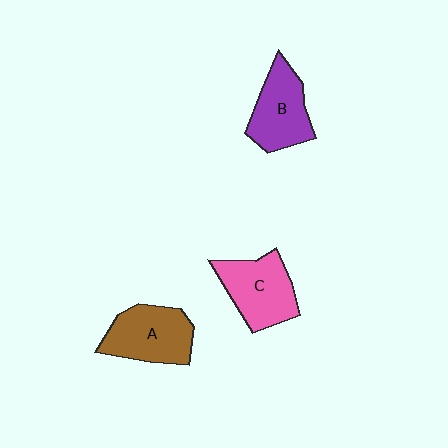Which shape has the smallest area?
Shape B (purple).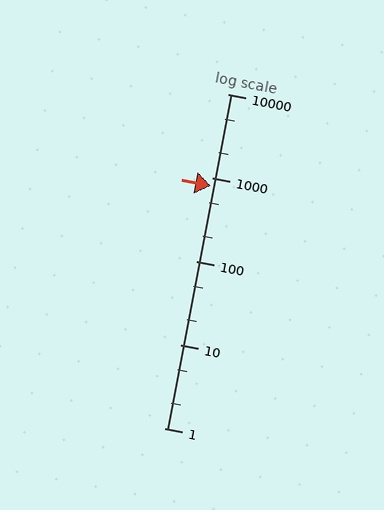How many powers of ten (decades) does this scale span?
The scale spans 4 decades, from 1 to 10000.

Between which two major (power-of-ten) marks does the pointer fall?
The pointer is between 100 and 1000.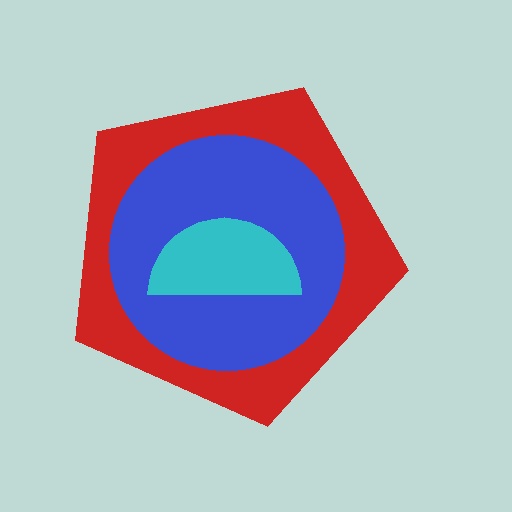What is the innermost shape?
The cyan semicircle.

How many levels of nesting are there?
3.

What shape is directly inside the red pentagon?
The blue circle.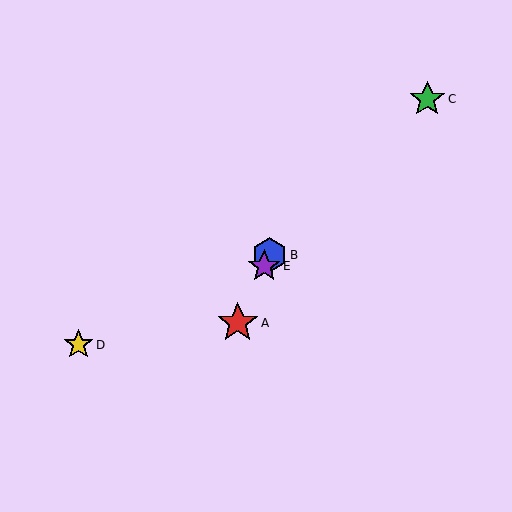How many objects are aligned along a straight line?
3 objects (A, B, E) are aligned along a straight line.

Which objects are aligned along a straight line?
Objects A, B, E are aligned along a straight line.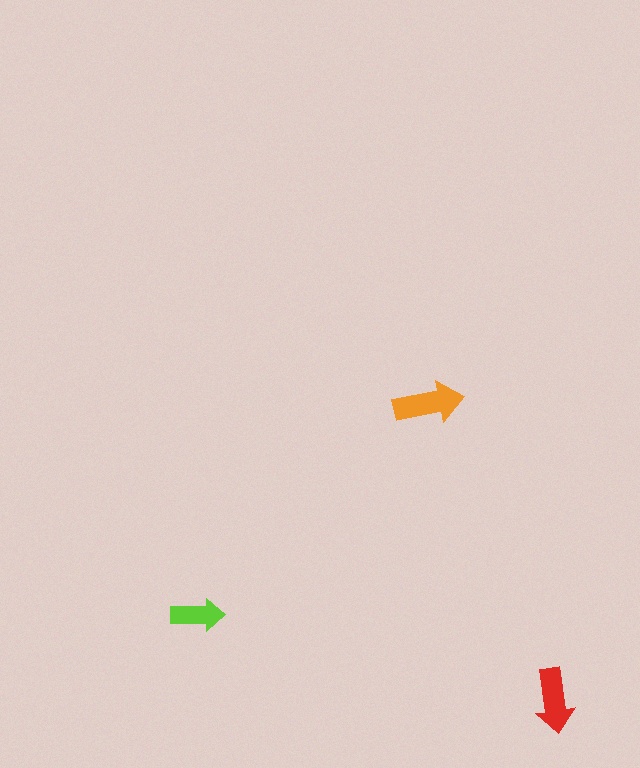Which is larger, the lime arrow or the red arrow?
The red one.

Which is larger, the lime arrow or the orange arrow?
The orange one.